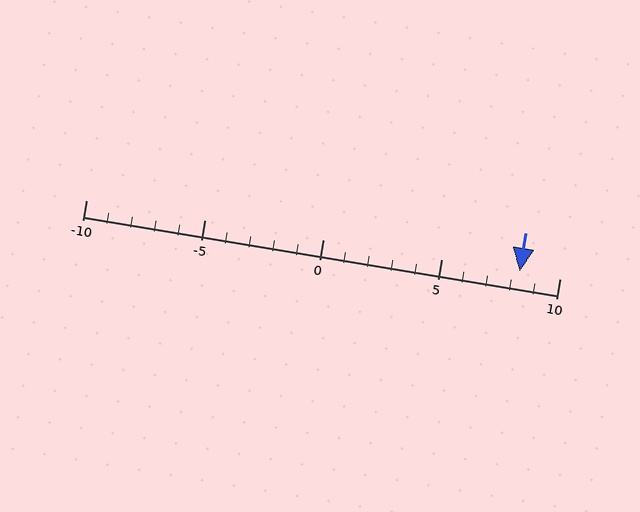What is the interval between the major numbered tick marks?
The major tick marks are spaced 5 units apart.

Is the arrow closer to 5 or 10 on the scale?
The arrow is closer to 10.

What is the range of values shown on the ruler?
The ruler shows values from -10 to 10.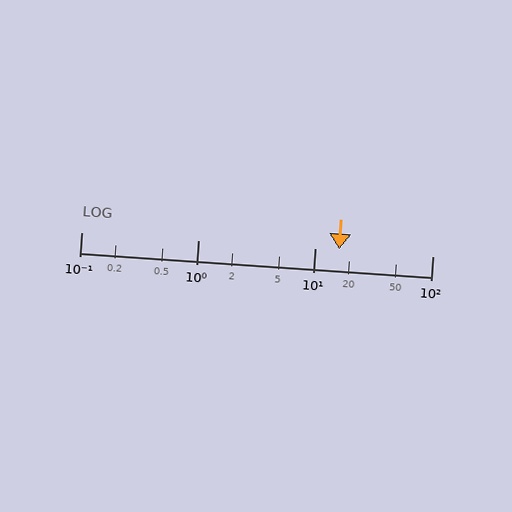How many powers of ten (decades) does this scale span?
The scale spans 3 decades, from 0.1 to 100.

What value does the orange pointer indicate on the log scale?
The pointer indicates approximately 16.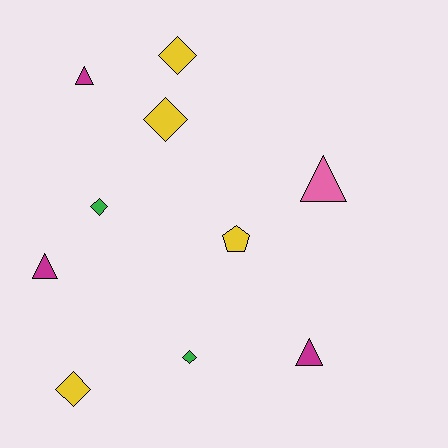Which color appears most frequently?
Yellow, with 4 objects.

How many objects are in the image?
There are 10 objects.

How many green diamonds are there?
There are 2 green diamonds.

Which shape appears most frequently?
Diamond, with 5 objects.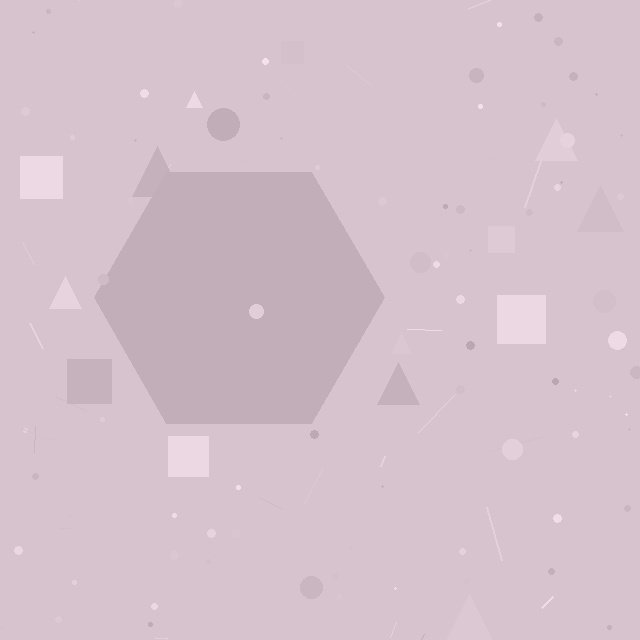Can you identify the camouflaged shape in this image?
The camouflaged shape is a hexagon.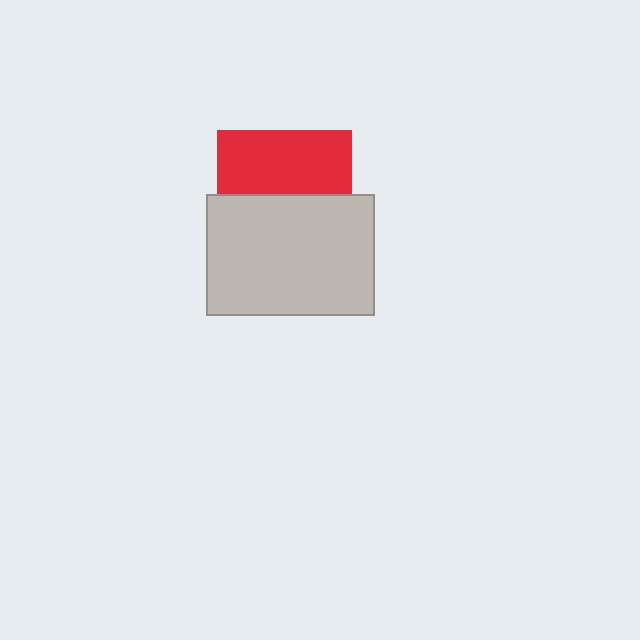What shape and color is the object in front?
The object in front is a light gray rectangle.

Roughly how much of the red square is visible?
About half of it is visible (roughly 47%).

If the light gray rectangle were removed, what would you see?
You would see the complete red square.